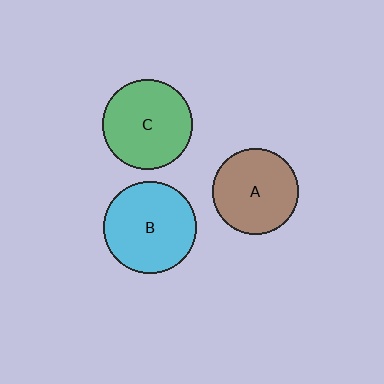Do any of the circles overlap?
No, none of the circles overlap.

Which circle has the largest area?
Circle B (cyan).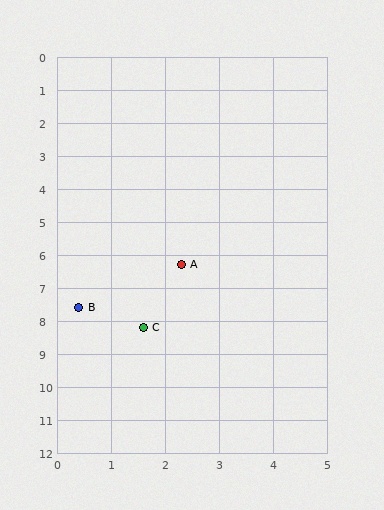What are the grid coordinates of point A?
Point A is at approximately (2.3, 6.3).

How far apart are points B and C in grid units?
Points B and C are about 1.3 grid units apart.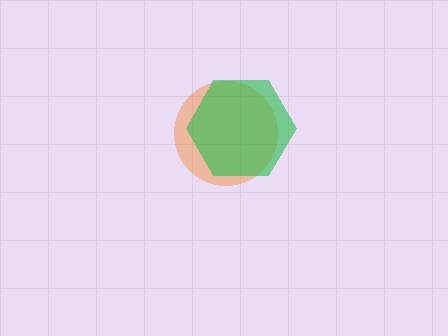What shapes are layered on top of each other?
The layered shapes are: an orange circle, a green hexagon.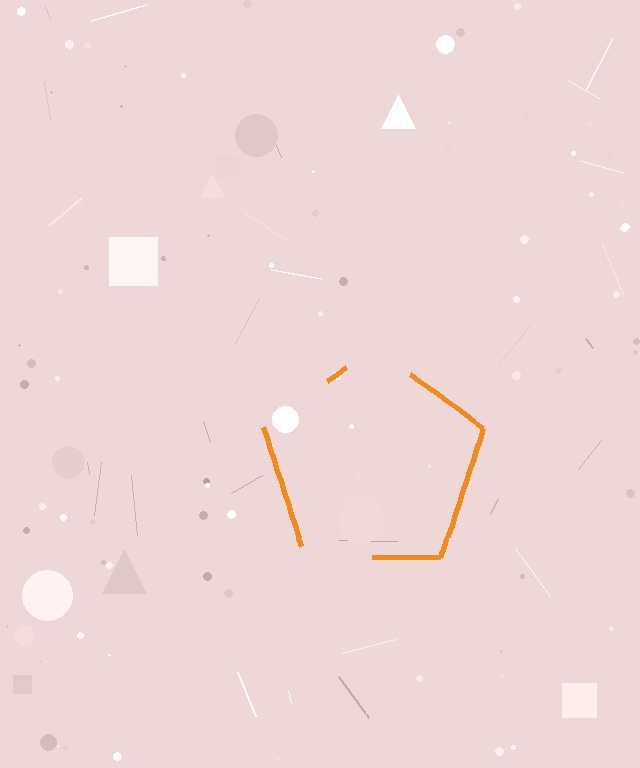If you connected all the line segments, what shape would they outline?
They would outline a pentagon.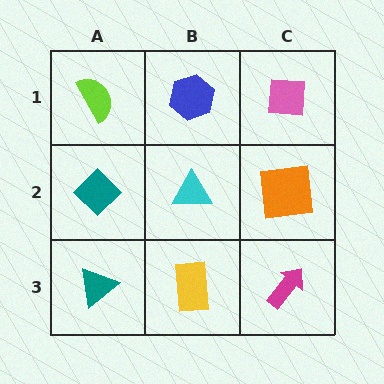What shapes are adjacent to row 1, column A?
A teal diamond (row 2, column A), a blue hexagon (row 1, column B).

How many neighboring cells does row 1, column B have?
3.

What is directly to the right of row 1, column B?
A pink square.